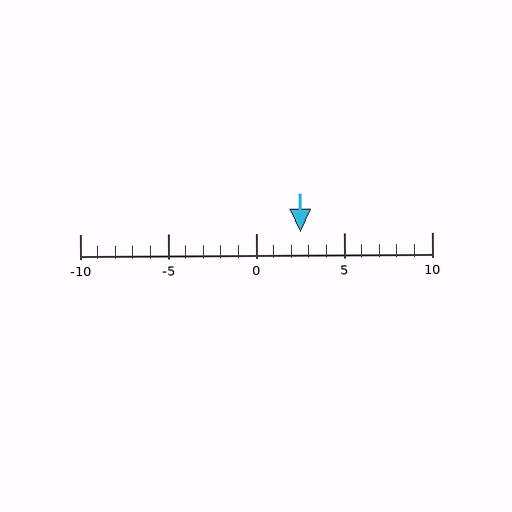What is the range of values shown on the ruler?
The ruler shows values from -10 to 10.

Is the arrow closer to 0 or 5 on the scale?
The arrow is closer to 5.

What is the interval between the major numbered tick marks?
The major tick marks are spaced 5 units apart.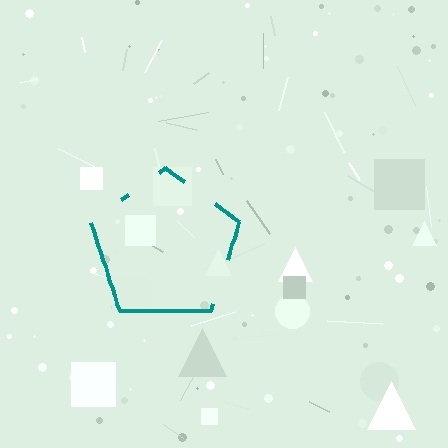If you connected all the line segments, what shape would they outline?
They would outline a pentagon.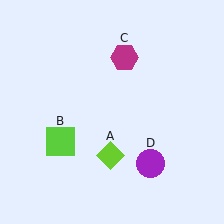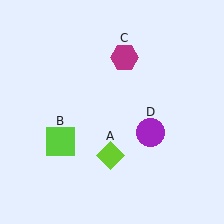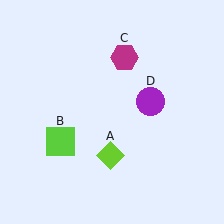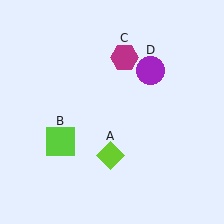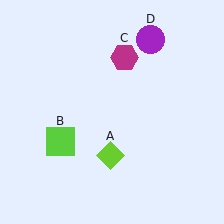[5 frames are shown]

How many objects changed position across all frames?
1 object changed position: purple circle (object D).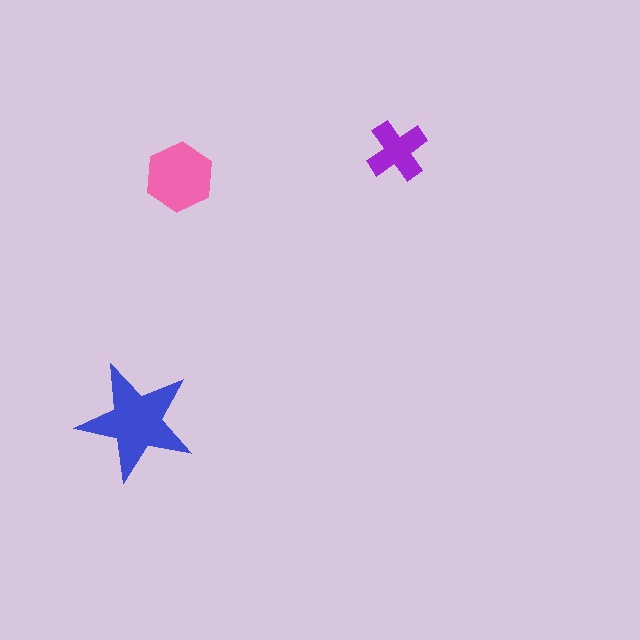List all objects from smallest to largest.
The purple cross, the pink hexagon, the blue star.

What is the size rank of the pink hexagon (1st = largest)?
2nd.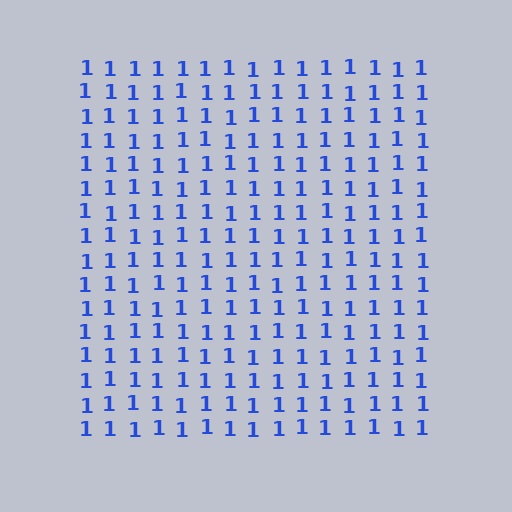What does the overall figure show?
The overall figure shows a square.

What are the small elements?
The small elements are digit 1's.